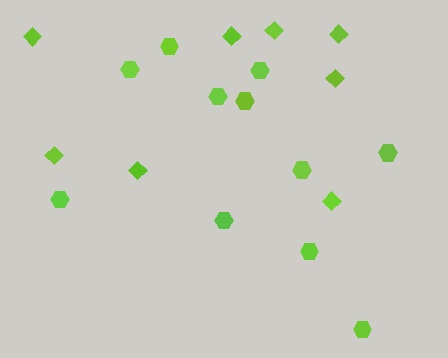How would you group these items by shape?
There are 2 groups: one group of diamonds (8) and one group of hexagons (11).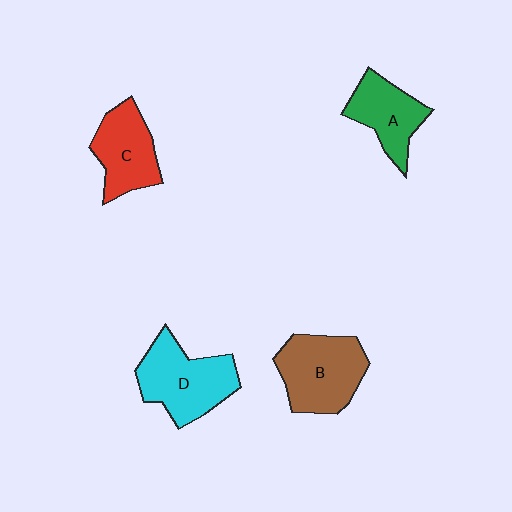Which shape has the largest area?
Shape D (cyan).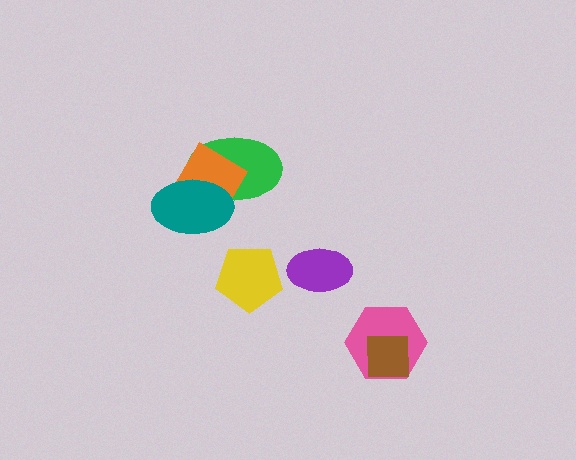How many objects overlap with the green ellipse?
2 objects overlap with the green ellipse.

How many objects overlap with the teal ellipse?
2 objects overlap with the teal ellipse.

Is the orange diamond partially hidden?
Yes, it is partially covered by another shape.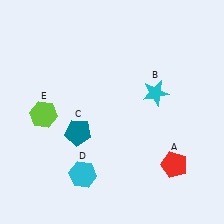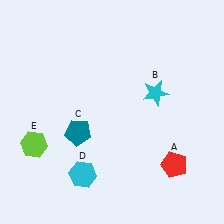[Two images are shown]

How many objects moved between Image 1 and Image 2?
1 object moved between the two images.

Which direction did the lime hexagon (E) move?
The lime hexagon (E) moved down.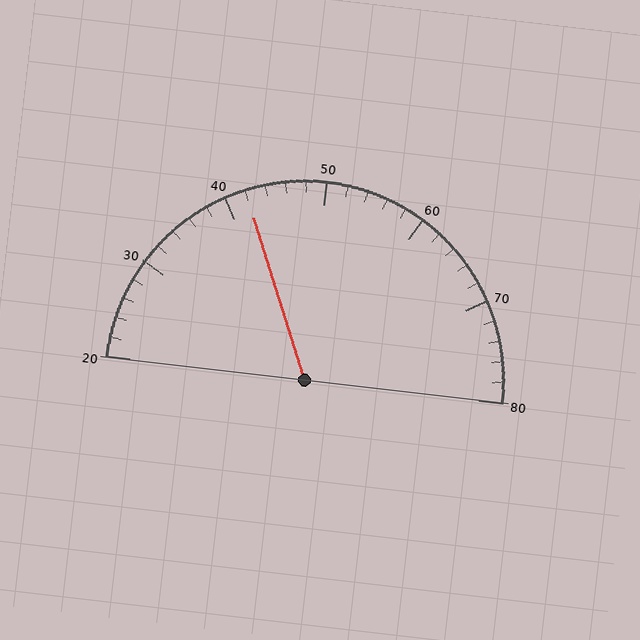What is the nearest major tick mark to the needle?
The nearest major tick mark is 40.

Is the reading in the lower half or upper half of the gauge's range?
The reading is in the lower half of the range (20 to 80).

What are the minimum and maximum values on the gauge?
The gauge ranges from 20 to 80.